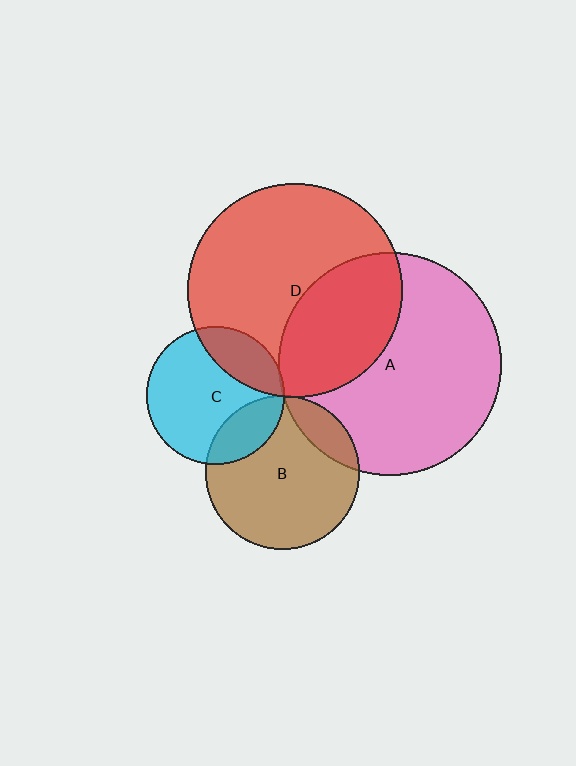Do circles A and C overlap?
Yes.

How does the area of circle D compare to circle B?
Approximately 1.9 times.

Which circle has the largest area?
Circle A (pink).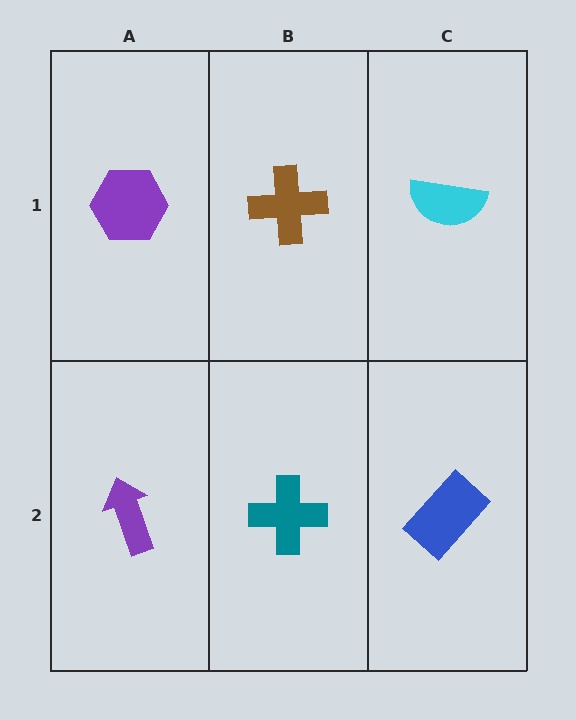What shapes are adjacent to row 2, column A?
A purple hexagon (row 1, column A), a teal cross (row 2, column B).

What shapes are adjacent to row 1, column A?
A purple arrow (row 2, column A), a brown cross (row 1, column B).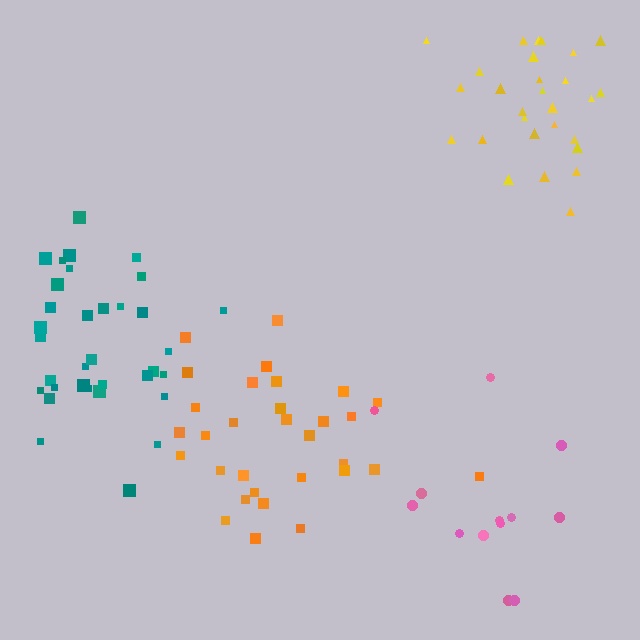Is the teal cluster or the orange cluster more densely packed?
Orange.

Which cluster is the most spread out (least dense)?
Pink.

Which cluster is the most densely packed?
Orange.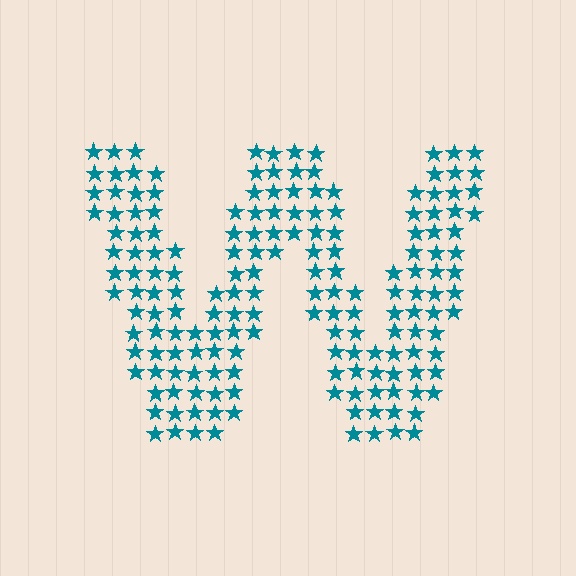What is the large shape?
The large shape is the letter W.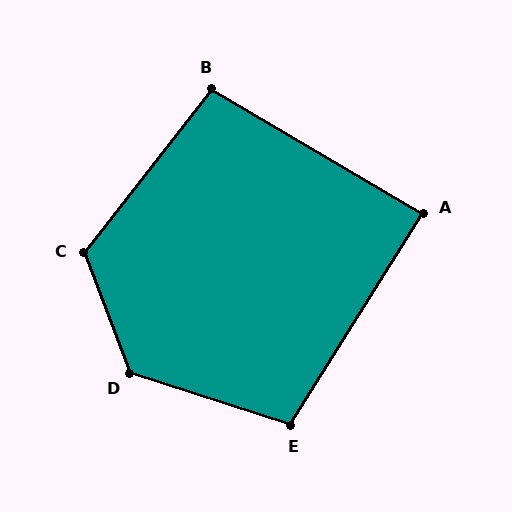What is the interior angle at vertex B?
Approximately 98 degrees (obtuse).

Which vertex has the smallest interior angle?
A, at approximately 88 degrees.